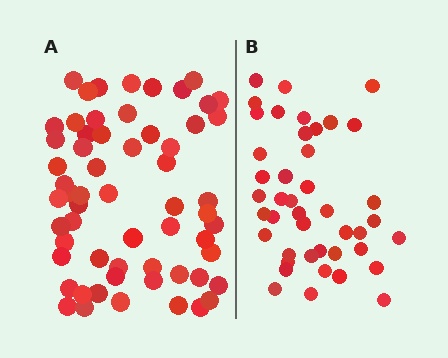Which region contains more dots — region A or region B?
Region A (the left region) has more dots.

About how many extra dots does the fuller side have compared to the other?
Region A has approximately 15 more dots than region B.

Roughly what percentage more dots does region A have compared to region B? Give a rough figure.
About 40% more.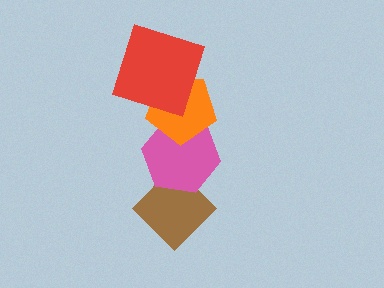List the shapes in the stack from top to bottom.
From top to bottom: the red square, the orange pentagon, the pink hexagon, the brown diamond.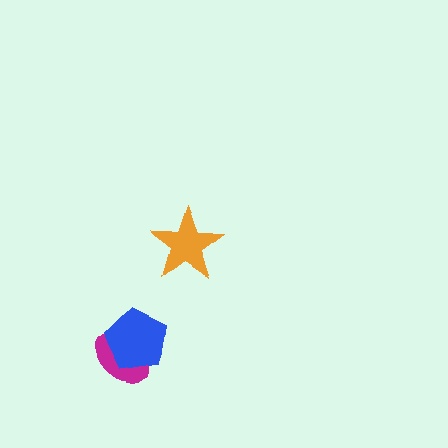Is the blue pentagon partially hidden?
No, no other shape covers it.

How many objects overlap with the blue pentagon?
1 object overlaps with the blue pentagon.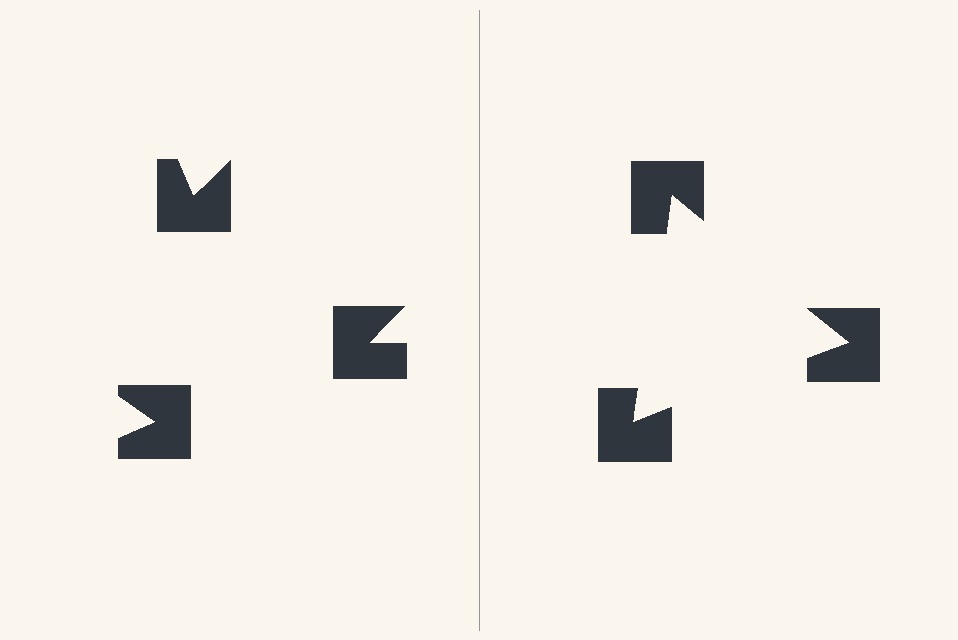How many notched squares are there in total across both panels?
6 — 3 on each side.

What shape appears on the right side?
An illusory triangle.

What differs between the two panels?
The notched squares are positioned identically on both sides; only the wedge orientations differ. On the right they align to a triangle; on the left they are misaligned.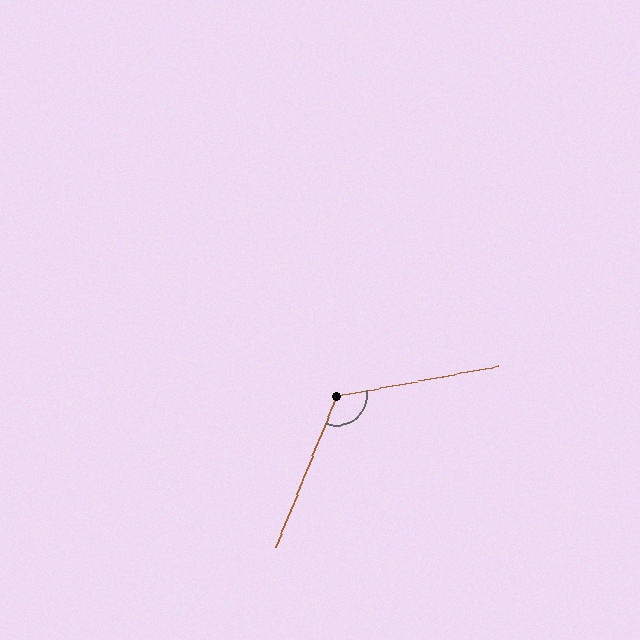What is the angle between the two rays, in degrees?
Approximately 122 degrees.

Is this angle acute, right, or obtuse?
It is obtuse.